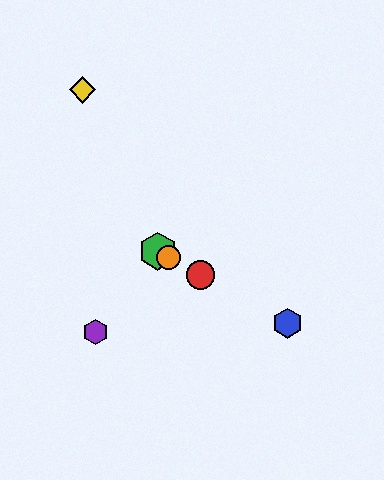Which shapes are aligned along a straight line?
The red circle, the blue hexagon, the green hexagon, the orange circle are aligned along a straight line.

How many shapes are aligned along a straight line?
4 shapes (the red circle, the blue hexagon, the green hexagon, the orange circle) are aligned along a straight line.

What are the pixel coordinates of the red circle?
The red circle is at (200, 275).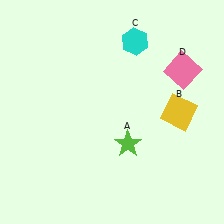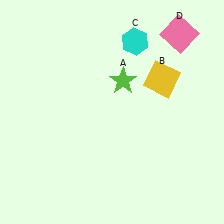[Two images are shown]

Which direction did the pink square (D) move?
The pink square (D) moved up.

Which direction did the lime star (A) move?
The lime star (A) moved up.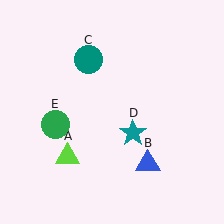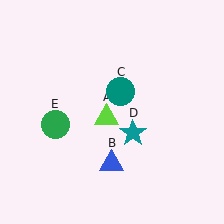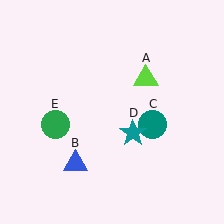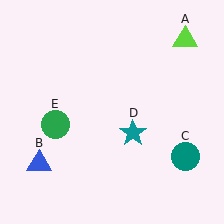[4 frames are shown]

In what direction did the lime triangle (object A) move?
The lime triangle (object A) moved up and to the right.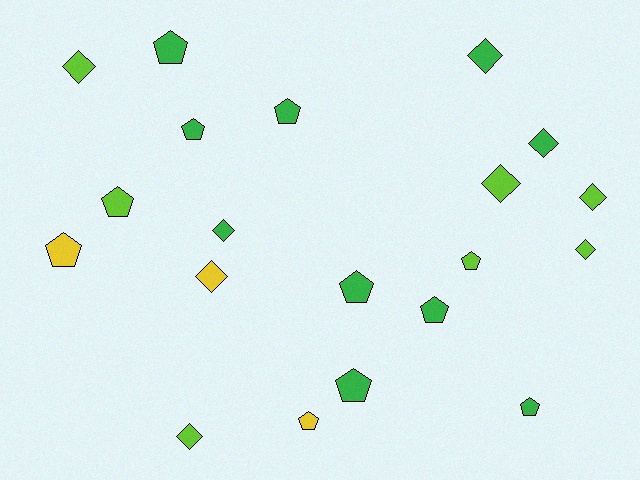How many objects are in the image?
There are 20 objects.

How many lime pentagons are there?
There are 2 lime pentagons.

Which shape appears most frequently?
Pentagon, with 11 objects.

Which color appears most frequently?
Green, with 10 objects.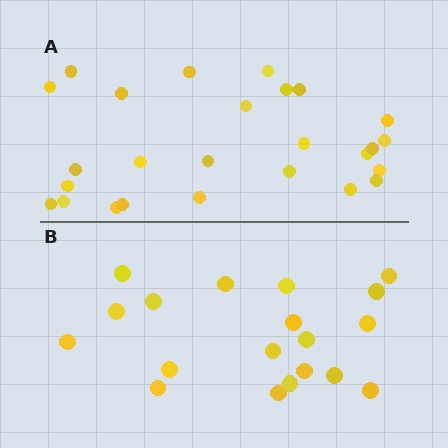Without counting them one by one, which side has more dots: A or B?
Region A (the top region) has more dots.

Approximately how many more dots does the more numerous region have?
Region A has roughly 8 or so more dots than region B.